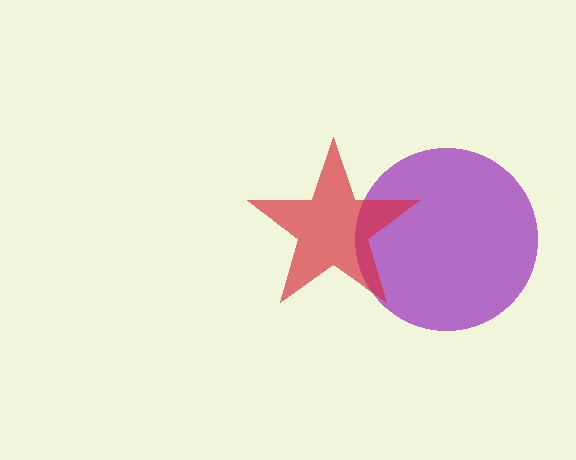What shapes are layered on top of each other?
The layered shapes are: a purple circle, a red star.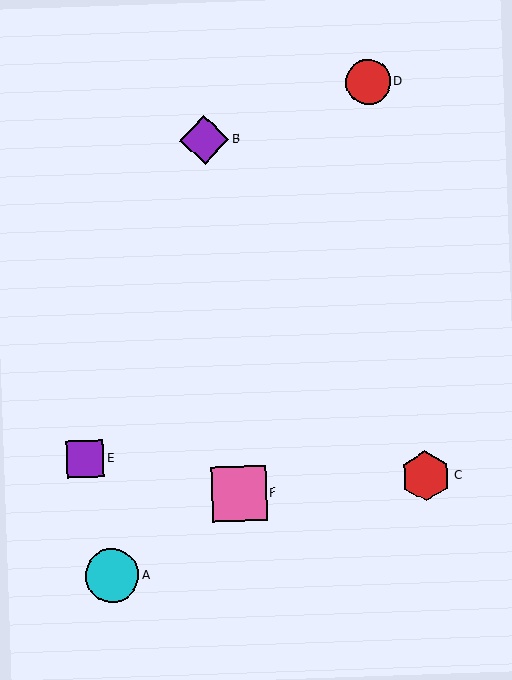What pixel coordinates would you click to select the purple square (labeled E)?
Click at (85, 459) to select the purple square E.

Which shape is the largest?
The pink square (labeled F) is the largest.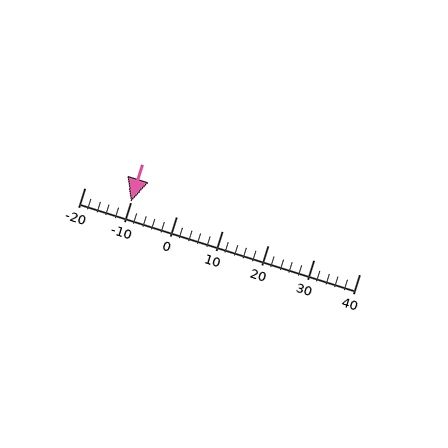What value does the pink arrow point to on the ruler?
The pink arrow points to approximately -10.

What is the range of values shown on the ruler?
The ruler shows values from -20 to 40.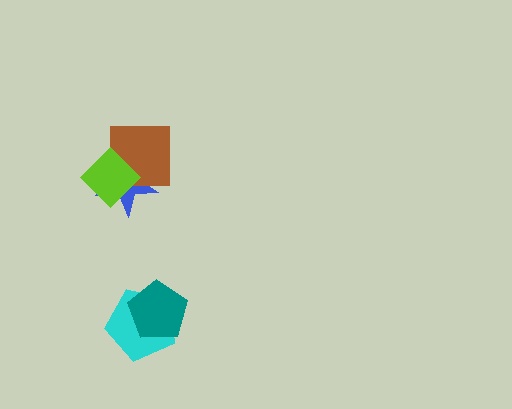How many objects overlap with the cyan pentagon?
1 object overlaps with the cyan pentagon.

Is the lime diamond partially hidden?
No, no other shape covers it.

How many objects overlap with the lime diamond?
2 objects overlap with the lime diamond.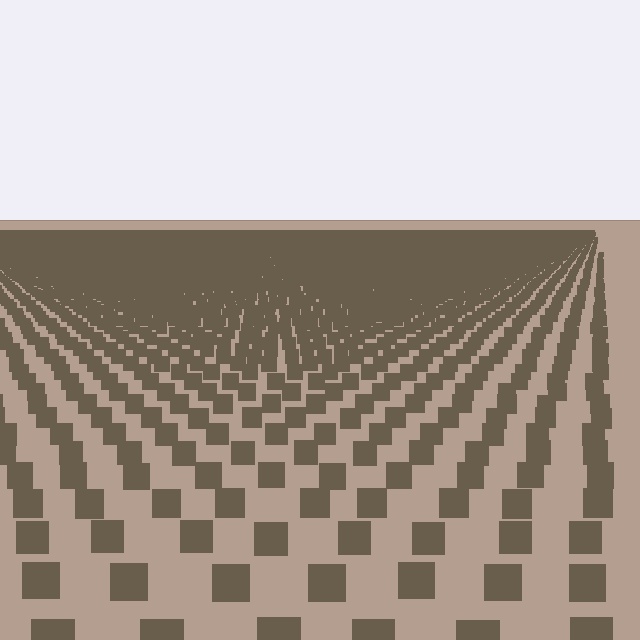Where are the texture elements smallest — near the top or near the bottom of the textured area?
Near the top.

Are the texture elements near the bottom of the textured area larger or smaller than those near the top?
Larger. Near the bottom, elements are closer to the viewer and appear at a bigger on-screen size.